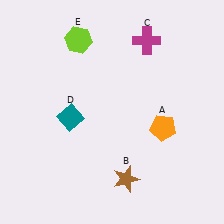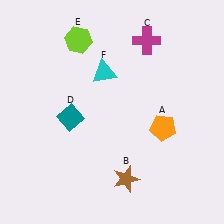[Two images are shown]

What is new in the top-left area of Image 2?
A cyan triangle (F) was added in the top-left area of Image 2.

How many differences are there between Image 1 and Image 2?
There is 1 difference between the two images.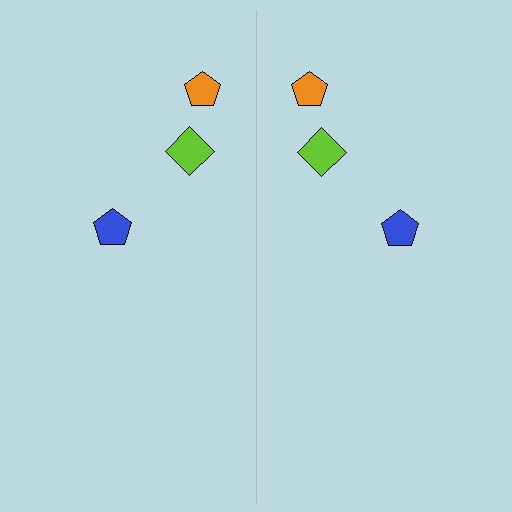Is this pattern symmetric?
Yes, this pattern has bilateral (reflection) symmetry.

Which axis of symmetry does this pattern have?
The pattern has a vertical axis of symmetry running through the center of the image.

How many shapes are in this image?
There are 6 shapes in this image.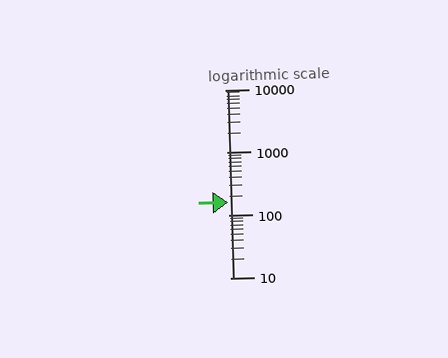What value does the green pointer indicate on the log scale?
The pointer indicates approximately 160.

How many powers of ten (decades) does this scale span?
The scale spans 3 decades, from 10 to 10000.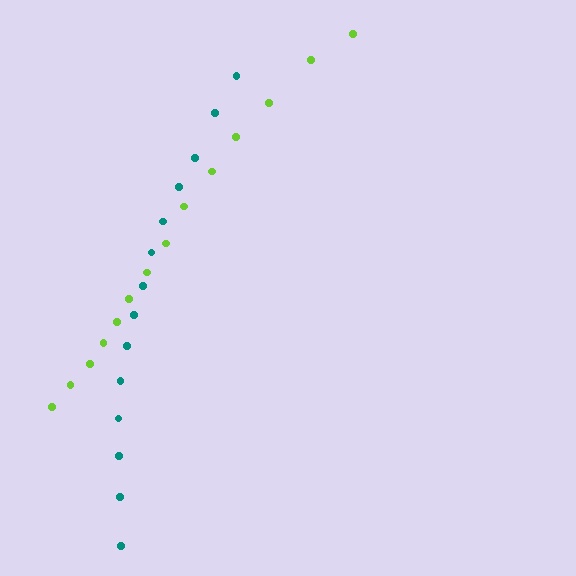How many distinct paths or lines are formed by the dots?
There are 2 distinct paths.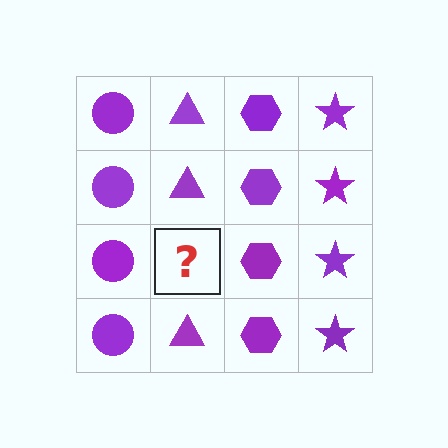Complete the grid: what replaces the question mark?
The question mark should be replaced with a purple triangle.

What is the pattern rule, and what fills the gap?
The rule is that each column has a consistent shape. The gap should be filled with a purple triangle.